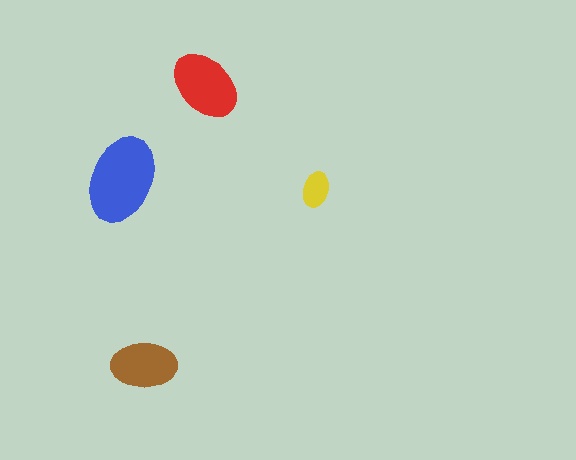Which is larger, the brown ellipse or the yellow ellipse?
The brown one.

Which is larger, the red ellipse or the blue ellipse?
The blue one.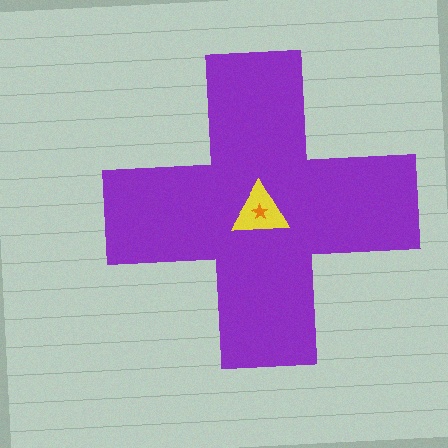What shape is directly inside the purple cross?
The yellow triangle.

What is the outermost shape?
The purple cross.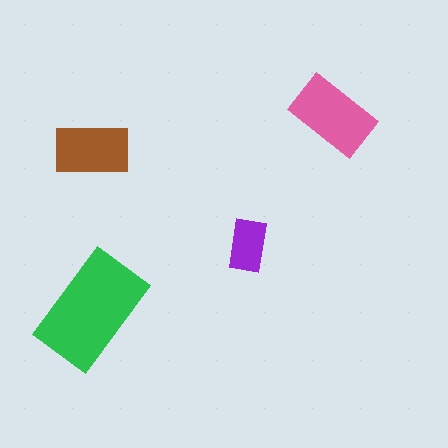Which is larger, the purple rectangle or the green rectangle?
The green one.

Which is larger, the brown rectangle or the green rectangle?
The green one.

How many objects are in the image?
There are 4 objects in the image.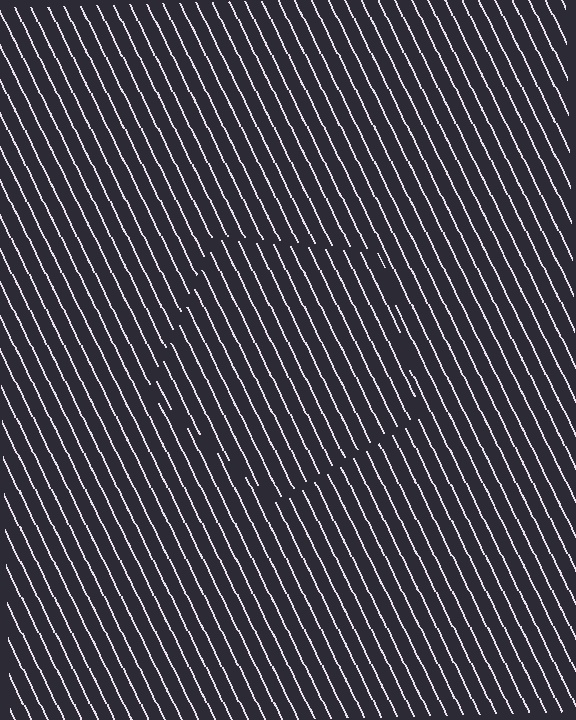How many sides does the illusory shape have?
5 sides — the line-ends trace a pentagon.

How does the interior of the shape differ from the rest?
The interior of the shape contains the same grating, shifted by half a period — the contour is defined by the phase discontinuity where line-ends from the inner and outer gratings abut.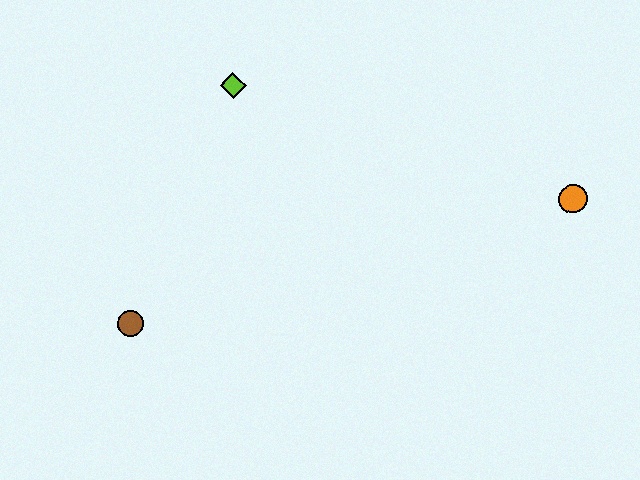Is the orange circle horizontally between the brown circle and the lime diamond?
No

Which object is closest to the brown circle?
The lime diamond is closest to the brown circle.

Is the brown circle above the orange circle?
No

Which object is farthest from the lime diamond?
The orange circle is farthest from the lime diamond.